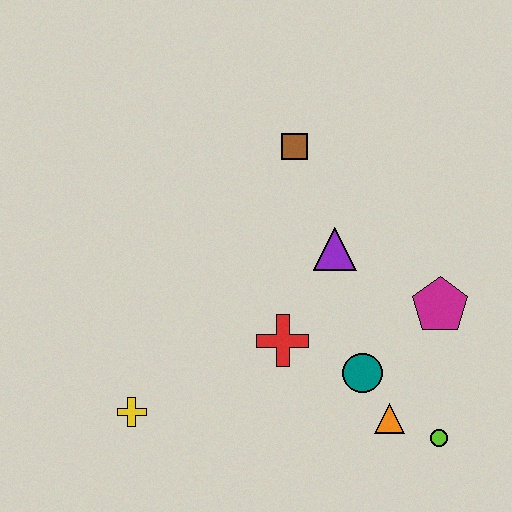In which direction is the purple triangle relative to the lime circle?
The purple triangle is above the lime circle.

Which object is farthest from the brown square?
The lime circle is farthest from the brown square.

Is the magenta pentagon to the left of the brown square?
No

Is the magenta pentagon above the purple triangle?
No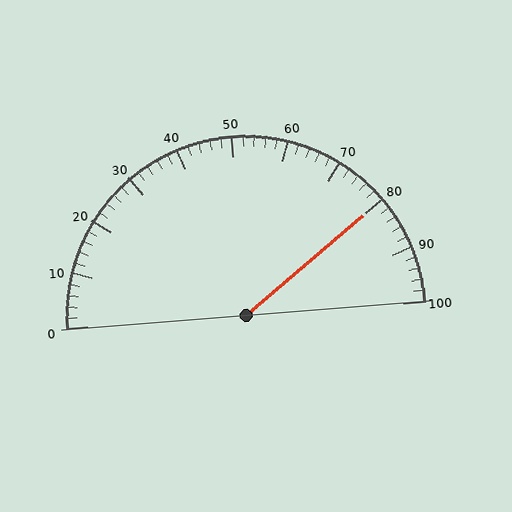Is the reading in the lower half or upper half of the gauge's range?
The reading is in the upper half of the range (0 to 100).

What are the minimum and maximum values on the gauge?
The gauge ranges from 0 to 100.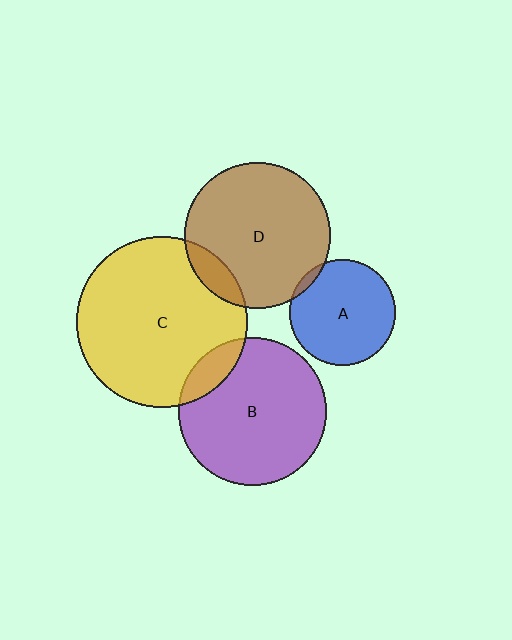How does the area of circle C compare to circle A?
Approximately 2.6 times.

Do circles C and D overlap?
Yes.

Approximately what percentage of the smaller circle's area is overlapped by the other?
Approximately 10%.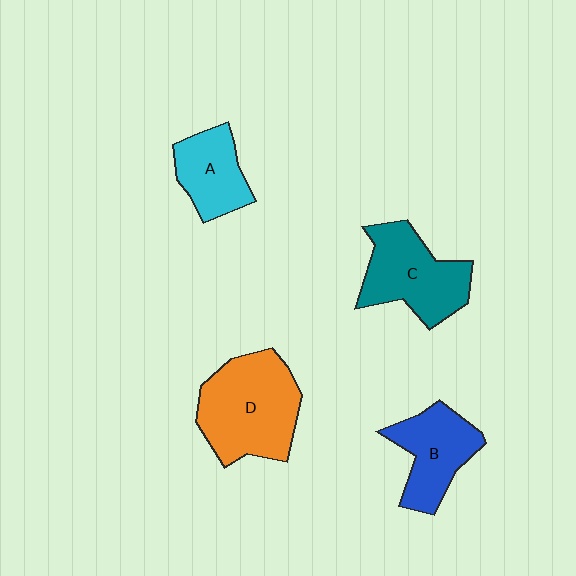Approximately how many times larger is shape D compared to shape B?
Approximately 1.5 times.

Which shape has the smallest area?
Shape A (cyan).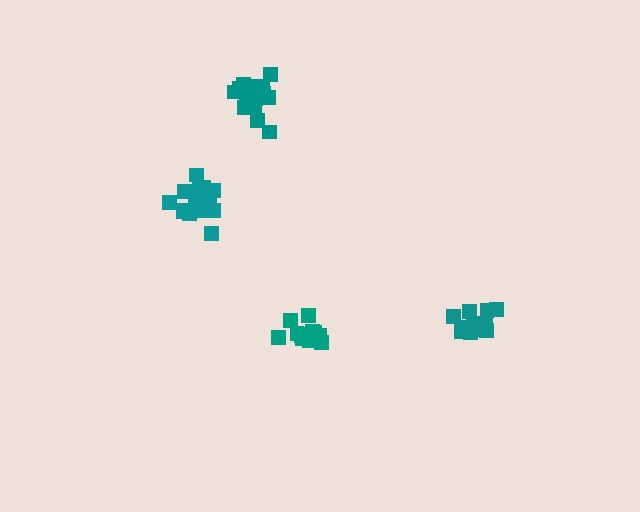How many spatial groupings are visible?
There are 4 spatial groupings.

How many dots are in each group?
Group 1: 19 dots, Group 2: 15 dots, Group 3: 19 dots, Group 4: 15 dots (68 total).